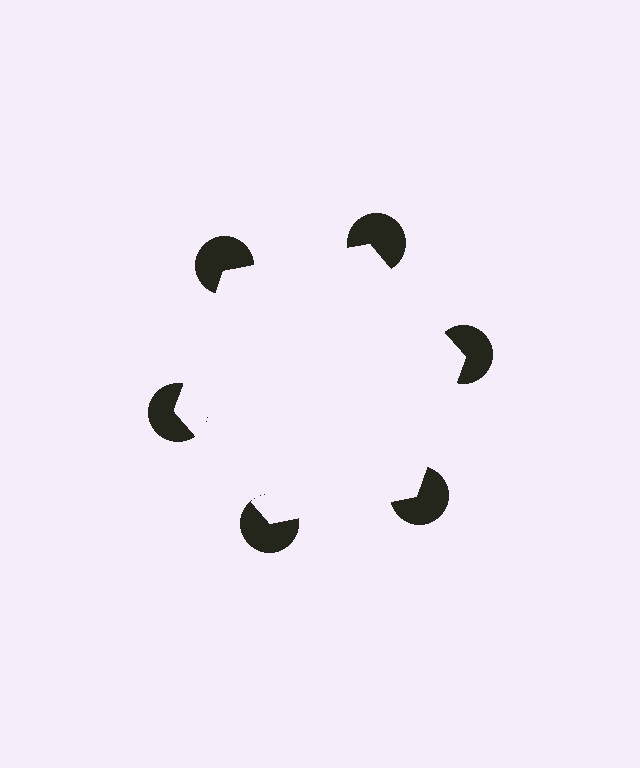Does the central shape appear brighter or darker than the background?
It typically appears slightly brighter than the background, even though no actual brightness change is drawn.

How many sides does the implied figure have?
6 sides.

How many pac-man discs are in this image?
There are 6 — one at each vertex of the illusory hexagon.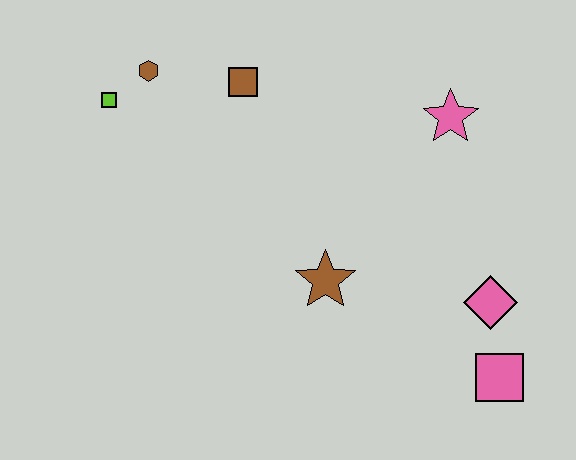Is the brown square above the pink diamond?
Yes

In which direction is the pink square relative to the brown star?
The pink square is to the right of the brown star.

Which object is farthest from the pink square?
The lime square is farthest from the pink square.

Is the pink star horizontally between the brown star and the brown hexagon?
No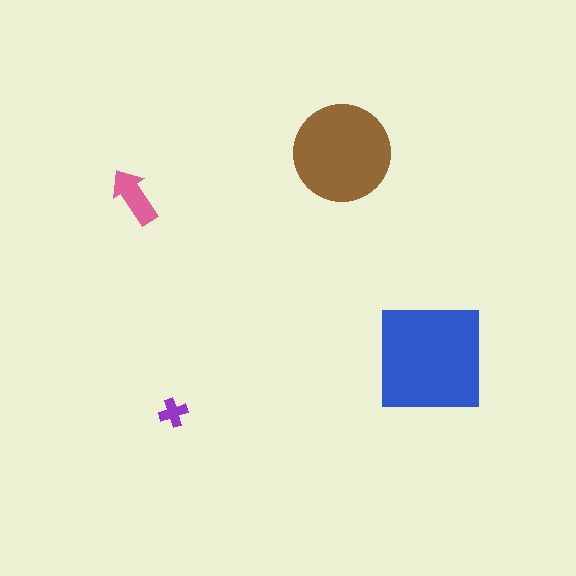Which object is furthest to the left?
The pink arrow is leftmost.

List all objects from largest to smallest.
The blue square, the brown circle, the pink arrow, the purple cross.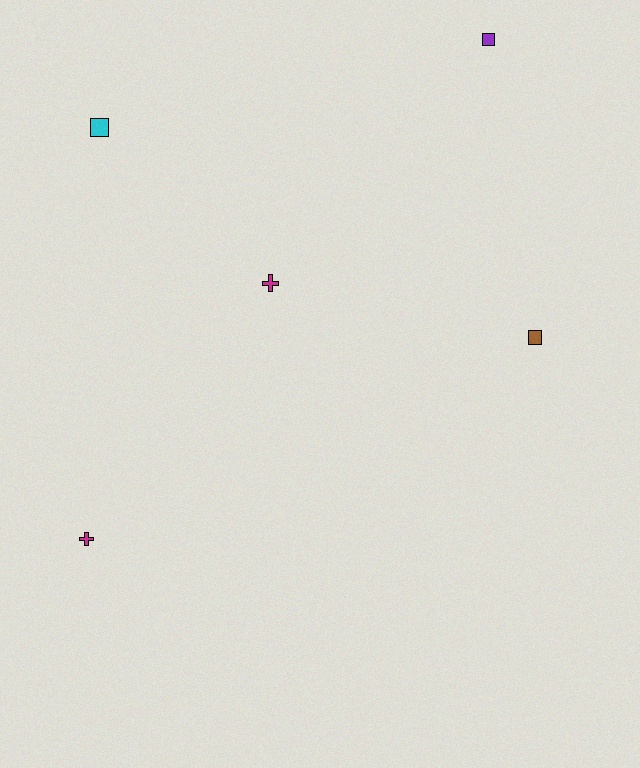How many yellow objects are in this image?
There are no yellow objects.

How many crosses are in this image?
There are 2 crosses.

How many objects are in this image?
There are 5 objects.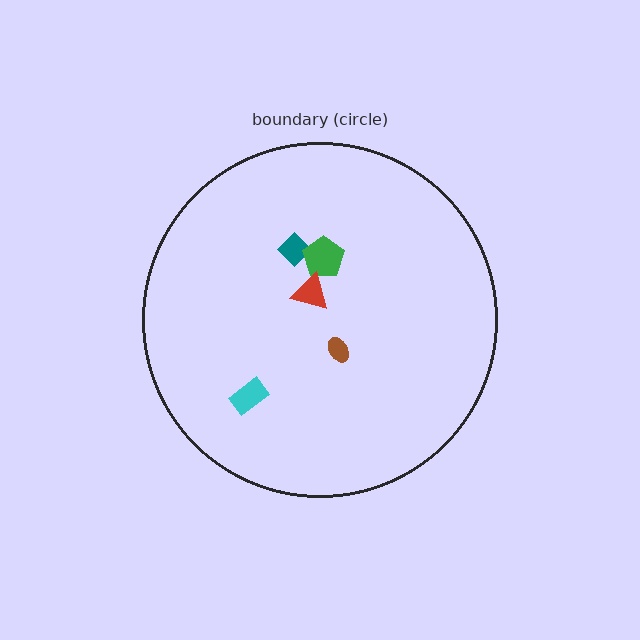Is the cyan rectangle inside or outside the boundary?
Inside.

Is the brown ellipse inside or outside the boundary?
Inside.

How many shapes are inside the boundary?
5 inside, 0 outside.